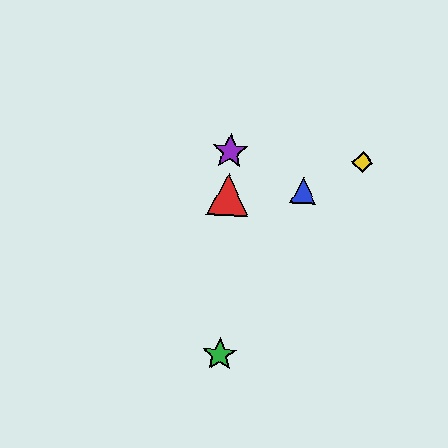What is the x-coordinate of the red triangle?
The red triangle is at x≈228.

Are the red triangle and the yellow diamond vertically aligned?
No, the red triangle is at x≈228 and the yellow diamond is at x≈362.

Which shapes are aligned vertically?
The red triangle, the green star, the purple star are aligned vertically.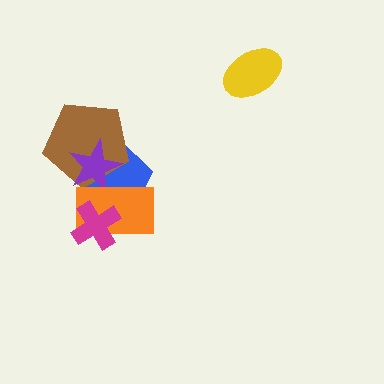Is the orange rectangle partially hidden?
Yes, it is partially covered by another shape.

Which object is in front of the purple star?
The orange rectangle is in front of the purple star.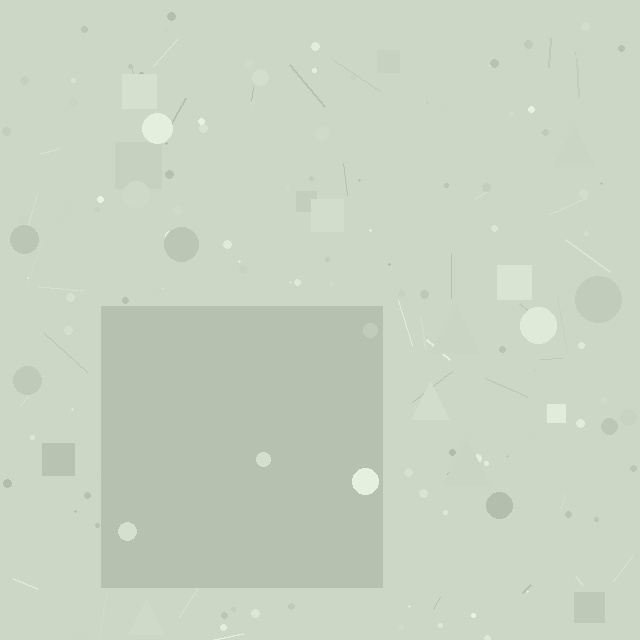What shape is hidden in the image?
A square is hidden in the image.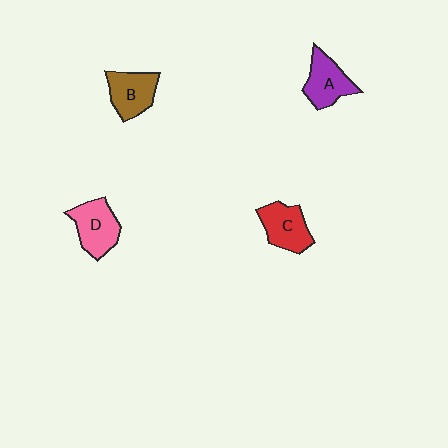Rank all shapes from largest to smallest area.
From largest to smallest: D (pink), C (red), B (brown), A (purple).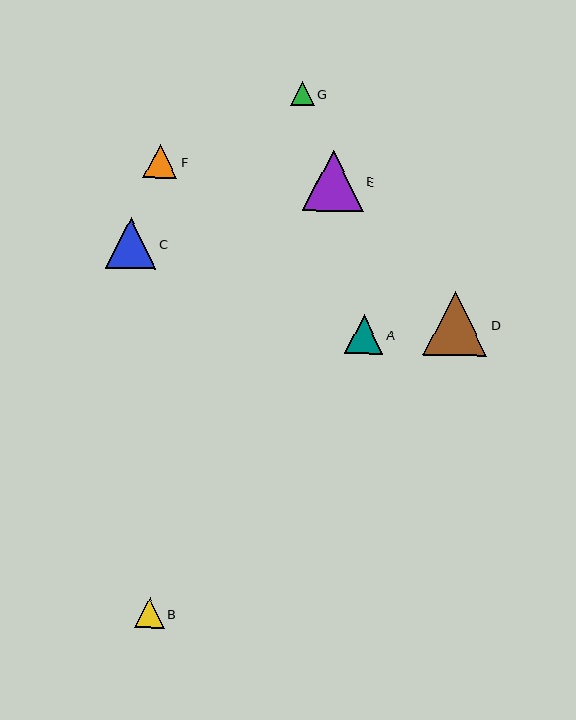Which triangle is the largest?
Triangle D is the largest with a size of approximately 64 pixels.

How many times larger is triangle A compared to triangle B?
Triangle A is approximately 1.3 times the size of triangle B.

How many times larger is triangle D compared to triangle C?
Triangle D is approximately 1.3 times the size of triangle C.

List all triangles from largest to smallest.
From largest to smallest: D, E, C, A, F, B, G.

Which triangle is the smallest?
Triangle G is the smallest with a size of approximately 24 pixels.